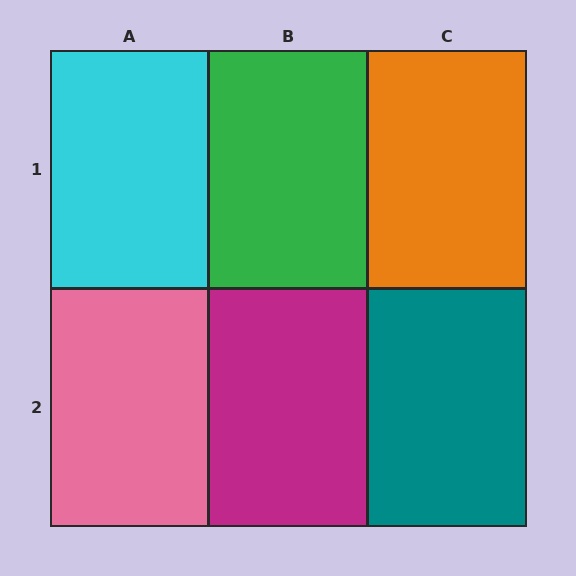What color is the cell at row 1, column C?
Orange.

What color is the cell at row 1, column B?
Green.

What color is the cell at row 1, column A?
Cyan.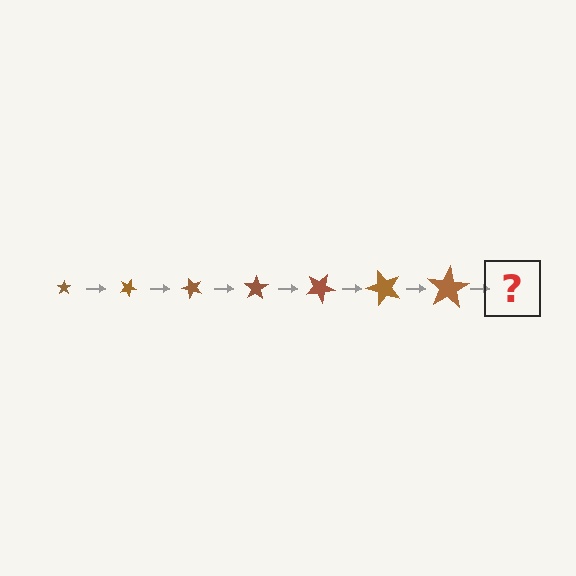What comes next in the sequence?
The next element should be a star, larger than the previous one and rotated 175 degrees from the start.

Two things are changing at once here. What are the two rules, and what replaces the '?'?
The two rules are that the star grows larger each step and it rotates 25 degrees each step. The '?' should be a star, larger than the previous one and rotated 175 degrees from the start.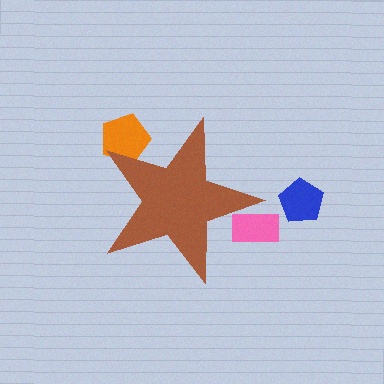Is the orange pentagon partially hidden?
Yes, the orange pentagon is partially hidden behind the brown star.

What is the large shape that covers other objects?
A brown star.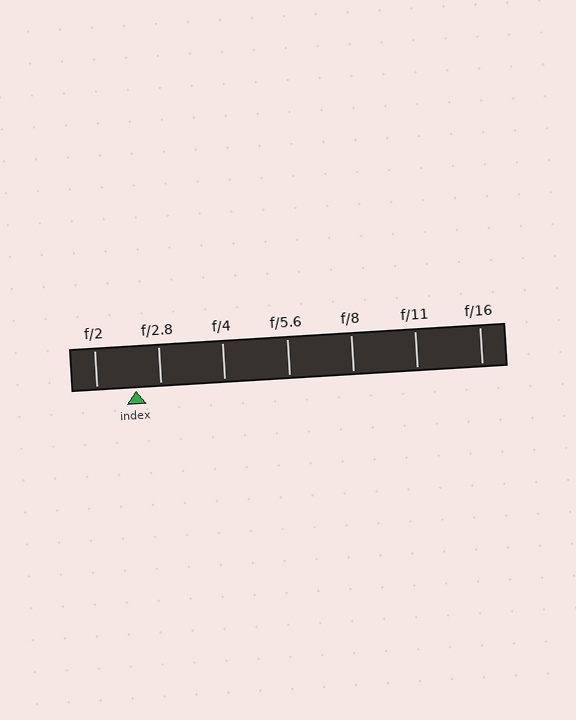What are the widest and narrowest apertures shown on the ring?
The widest aperture shown is f/2 and the narrowest is f/16.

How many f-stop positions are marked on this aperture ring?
There are 7 f-stop positions marked.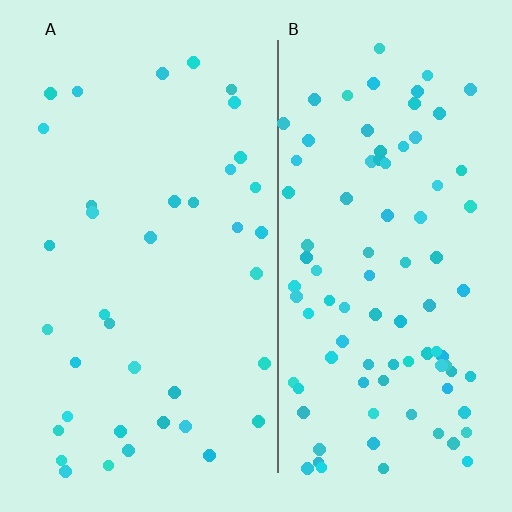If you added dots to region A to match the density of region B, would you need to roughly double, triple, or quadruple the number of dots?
Approximately double.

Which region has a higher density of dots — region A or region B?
B (the right).